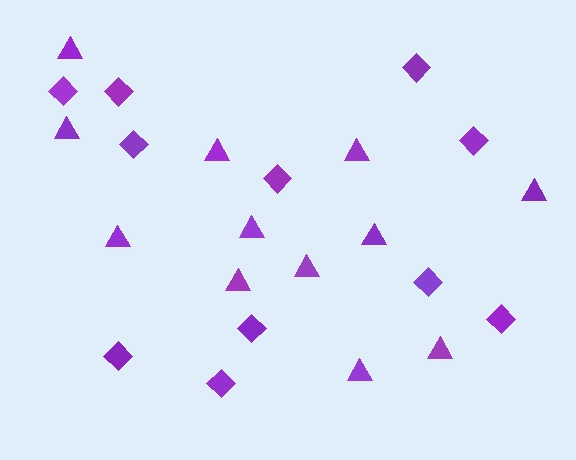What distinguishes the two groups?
There are 2 groups: one group of diamonds (11) and one group of triangles (12).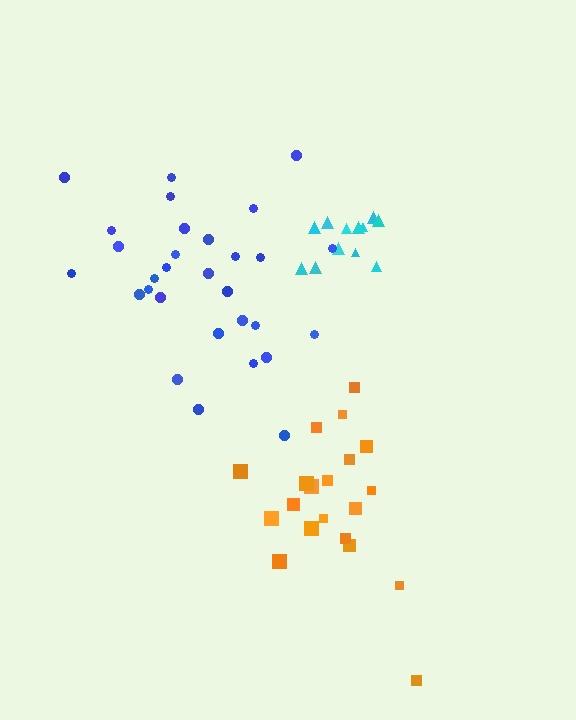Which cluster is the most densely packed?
Cyan.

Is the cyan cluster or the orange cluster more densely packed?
Cyan.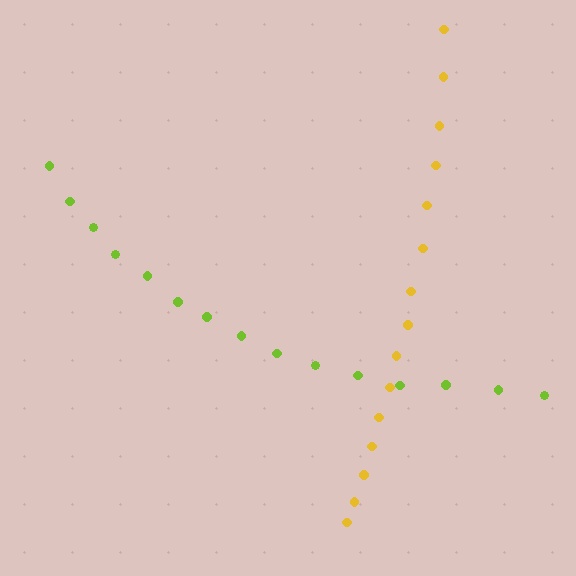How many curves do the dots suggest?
There are 2 distinct paths.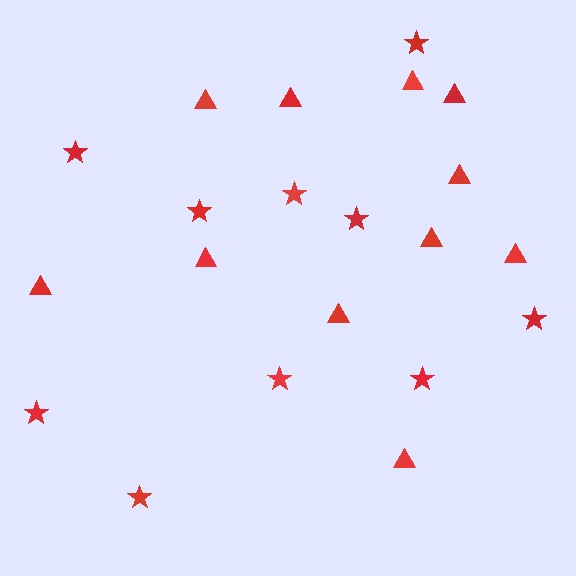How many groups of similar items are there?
There are 2 groups: one group of triangles (11) and one group of stars (10).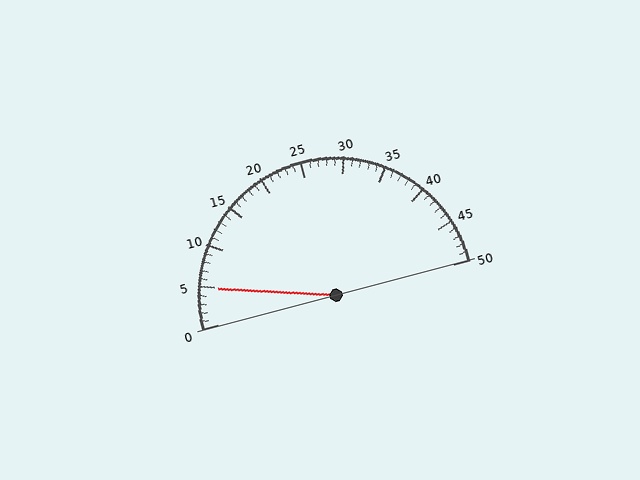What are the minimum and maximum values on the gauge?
The gauge ranges from 0 to 50.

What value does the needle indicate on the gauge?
The needle indicates approximately 5.